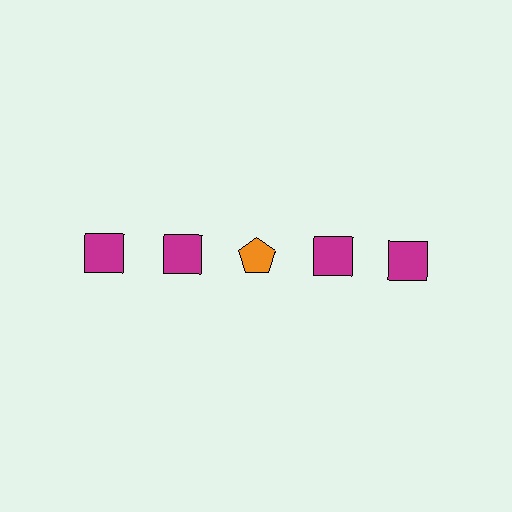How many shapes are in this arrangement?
There are 5 shapes arranged in a grid pattern.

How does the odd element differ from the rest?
It differs in both color (orange instead of magenta) and shape (pentagon instead of square).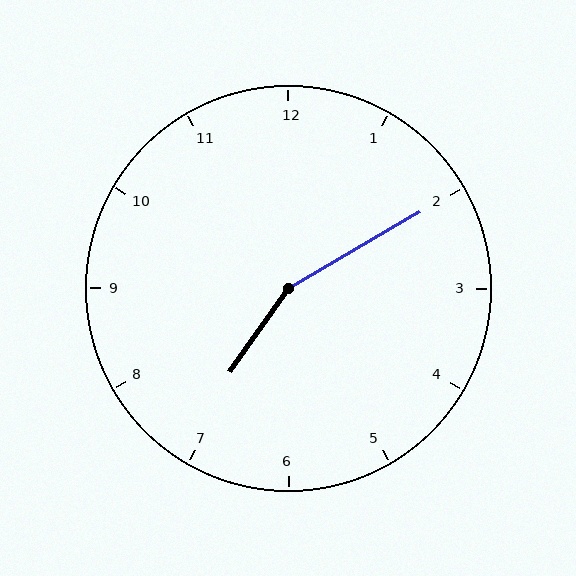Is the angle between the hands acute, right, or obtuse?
It is obtuse.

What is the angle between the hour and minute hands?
Approximately 155 degrees.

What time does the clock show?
7:10.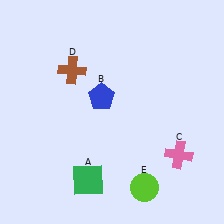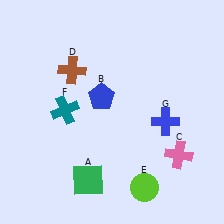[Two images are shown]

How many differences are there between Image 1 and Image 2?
There are 2 differences between the two images.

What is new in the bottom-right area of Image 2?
A blue cross (G) was added in the bottom-right area of Image 2.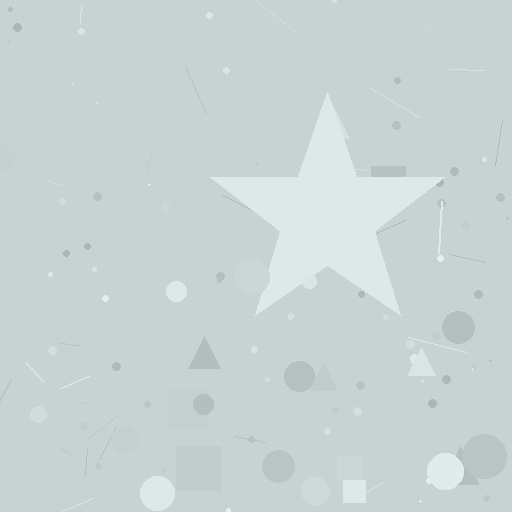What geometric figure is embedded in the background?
A star is embedded in the background.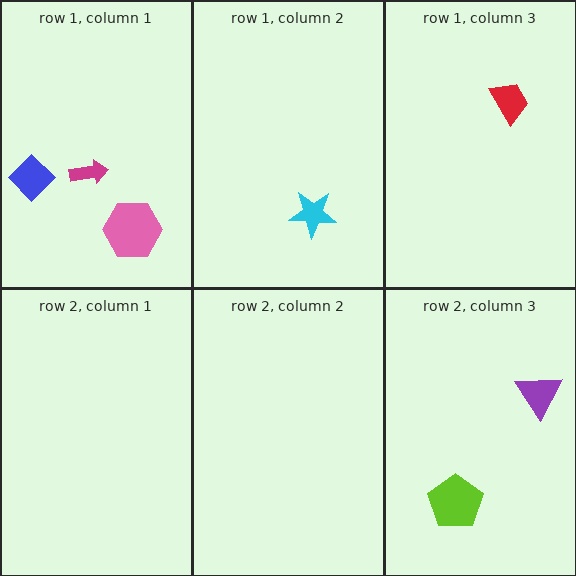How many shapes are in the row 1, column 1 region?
3.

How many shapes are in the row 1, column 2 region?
1.